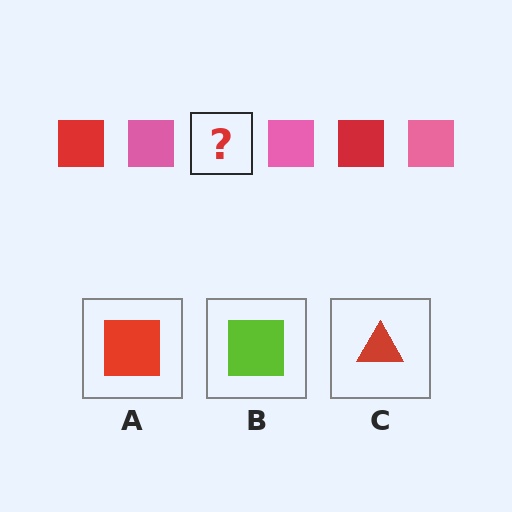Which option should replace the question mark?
Option A.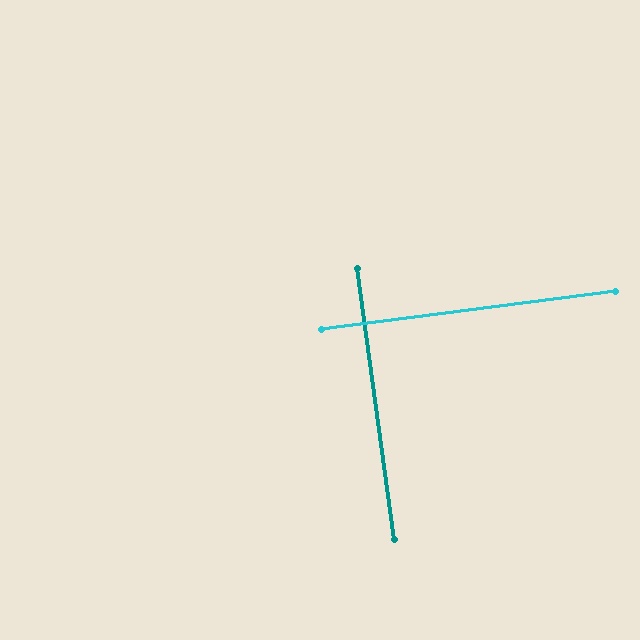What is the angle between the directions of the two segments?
Approximately 89 degrees.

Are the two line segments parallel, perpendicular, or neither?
Perpendicular — they meet at approximately 89°.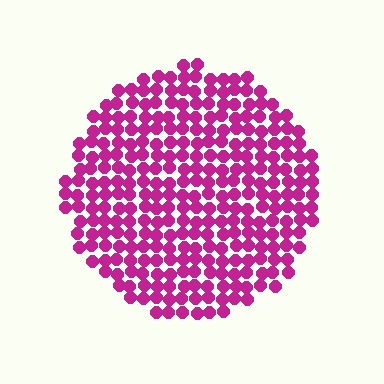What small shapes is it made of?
It is made of small circles.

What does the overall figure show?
The overall figure shows a circle.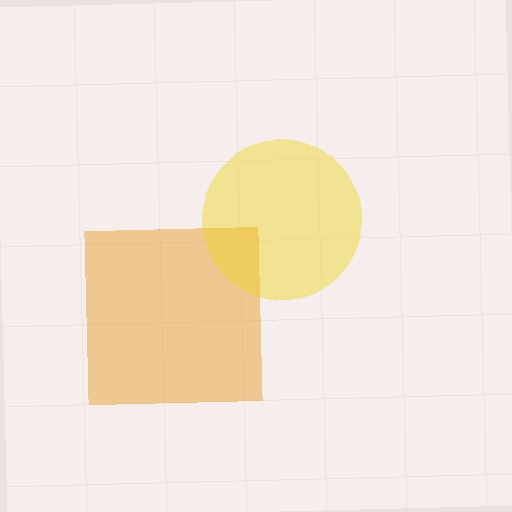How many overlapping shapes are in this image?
There are 2 overlapping shapes in the image.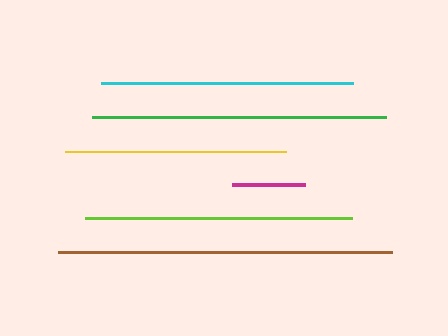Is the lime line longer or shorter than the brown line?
The brown line is longer than the lime line.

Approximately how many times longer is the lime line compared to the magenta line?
The lime line is approximately 3.6 times the length of the magenta line.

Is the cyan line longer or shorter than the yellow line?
The cyan line is longer than the yellow line.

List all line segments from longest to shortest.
From longest to shortest: brown, green, lime, cyan, yellow, magenta.